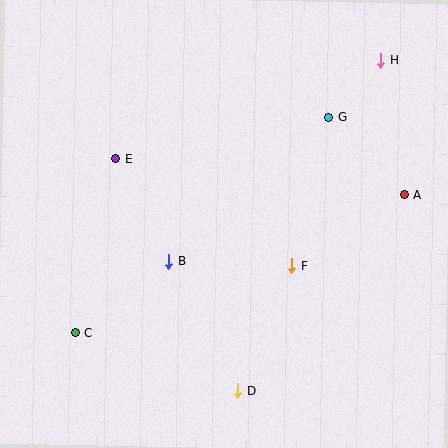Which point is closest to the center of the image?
Point B at (169, 261) is closest to the center.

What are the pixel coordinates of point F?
Point F is at (292, 266).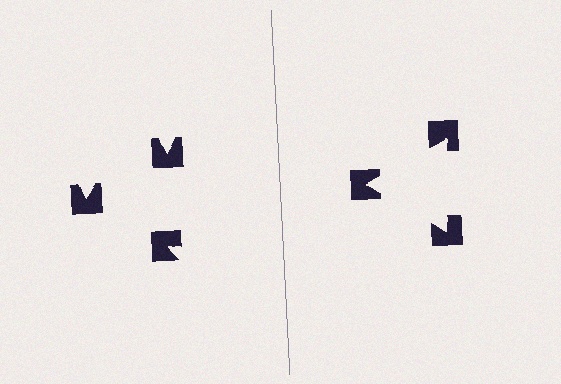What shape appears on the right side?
An illusory triangle.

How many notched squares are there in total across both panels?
6 — 3 on each side.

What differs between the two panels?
The notched squares are positioned identically on both sides; only the wedge orientations differ. On the right they align to a triangle; on the left they are misaligned.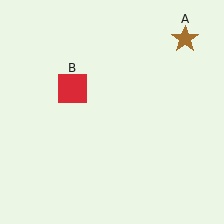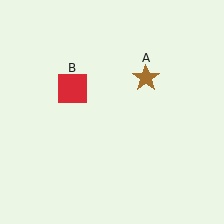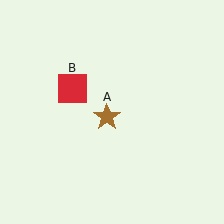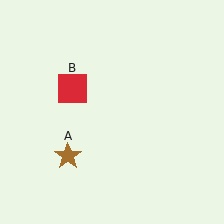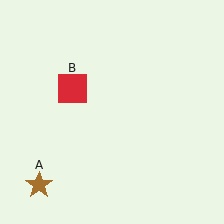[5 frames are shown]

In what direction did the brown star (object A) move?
The brown star (object A) moved down and to the left.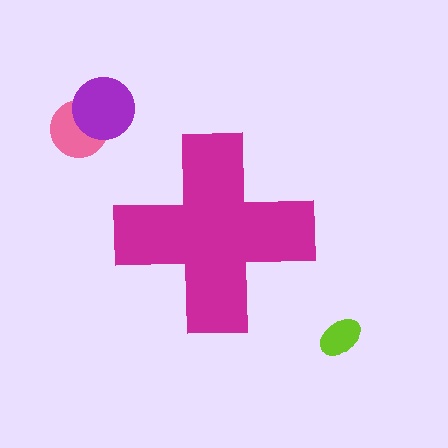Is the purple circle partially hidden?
No, the purple circle is fully visible.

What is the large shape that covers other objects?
A magenta cross.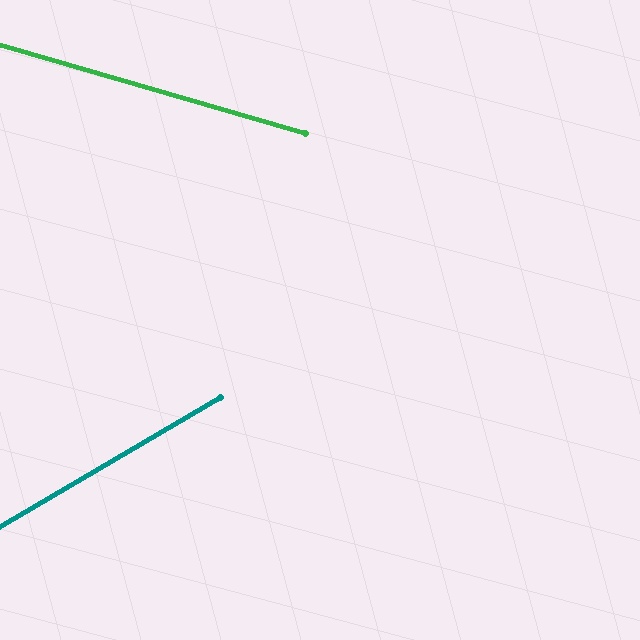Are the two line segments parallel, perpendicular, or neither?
Neither parallel nor perpendicular — they differ by about 46°.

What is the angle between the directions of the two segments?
Approximately 46 degrees.